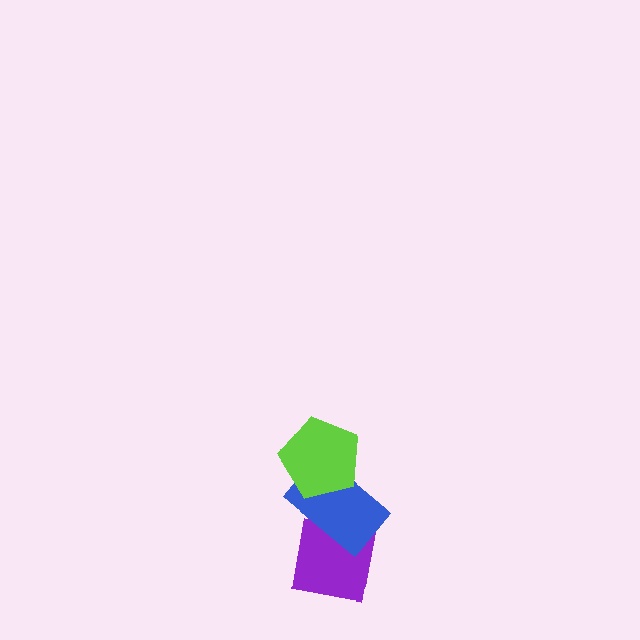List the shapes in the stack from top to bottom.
From top to bottom: the lime pentagon, the blue rectangle, the purple square.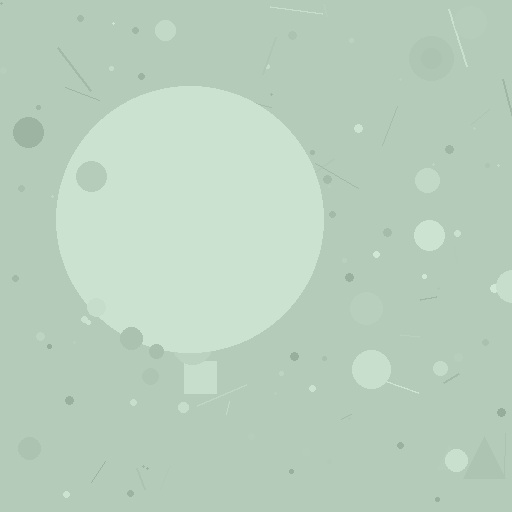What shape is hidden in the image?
A circle is hidden in the image.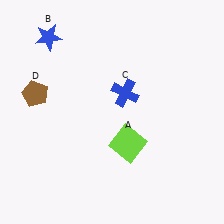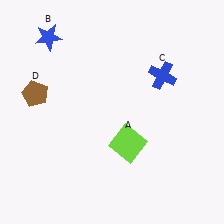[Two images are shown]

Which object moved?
The blue cross (C) moved right.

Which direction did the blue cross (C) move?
The blue cross (C) moved right.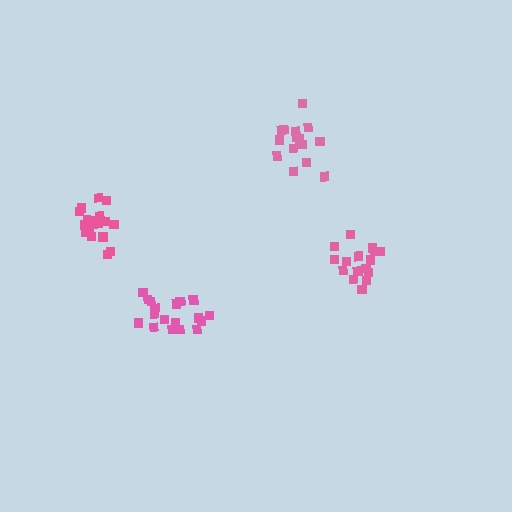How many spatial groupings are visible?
There are 4 spatial groupings.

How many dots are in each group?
Group 1: 18 dots, Group 2: 17 dots, Group 3: 15 dots, Group 4: 17 dots (67 total).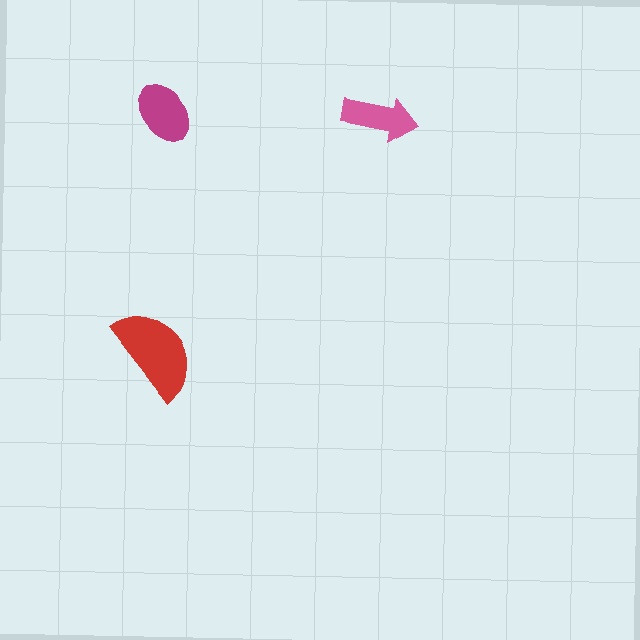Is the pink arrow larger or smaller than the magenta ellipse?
Smaller.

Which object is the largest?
The red semicircle.